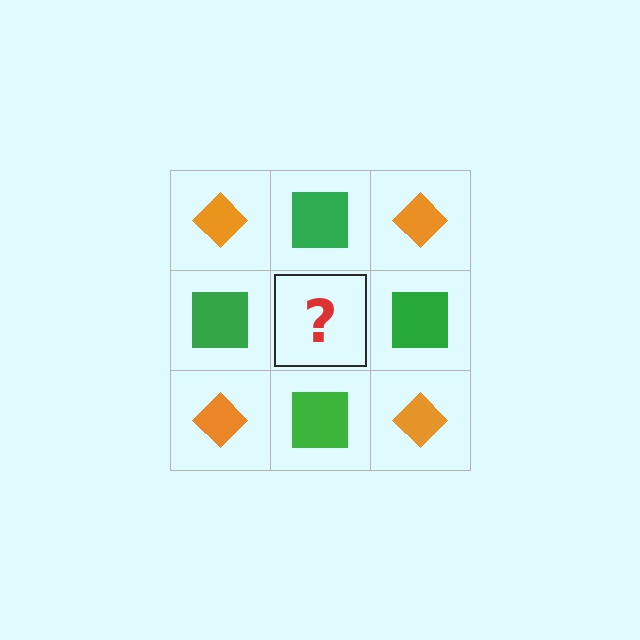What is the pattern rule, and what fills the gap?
The rule is that it alternates orange diamond and green square in a checkerboard pattern. The gap should be filled with an orange diamond.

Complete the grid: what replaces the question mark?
The question mark should be replaced with an orange diamond.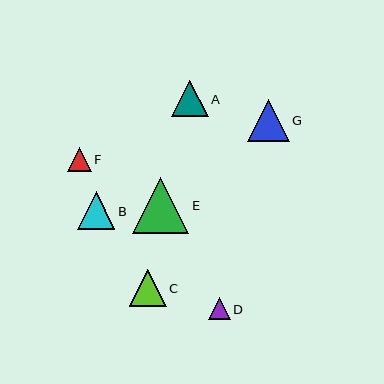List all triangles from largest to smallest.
From largest to smallest: E, G, B, C, A, F, D.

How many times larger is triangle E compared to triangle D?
Triangle E is approximately 2.6 times the size of triangle D.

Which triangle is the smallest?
Triangle D is the smallest with a size of approximately 22 pixels.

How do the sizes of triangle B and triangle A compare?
Triangle B and triangle A are approximately the same size.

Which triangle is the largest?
Triangle E is the largest with a size of approximately 56 pixels.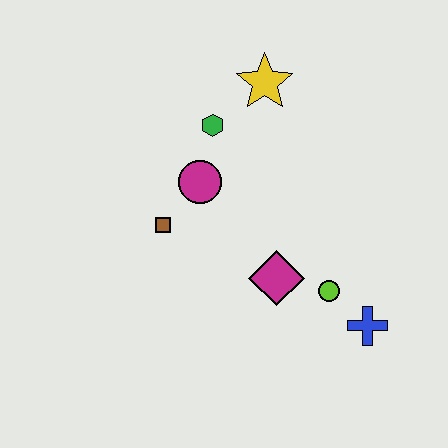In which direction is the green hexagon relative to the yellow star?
The green hexagon is to the left of the yellow star.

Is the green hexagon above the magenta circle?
Yes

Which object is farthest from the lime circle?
The yellow star is farthest from the lime circle.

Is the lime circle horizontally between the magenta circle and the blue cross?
Yes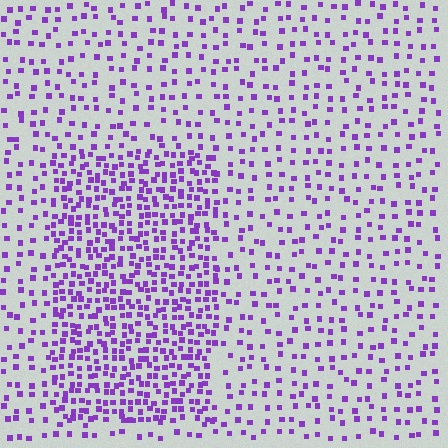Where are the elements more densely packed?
The elements are more densely packed inside the rectangle boundary.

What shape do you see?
I see a rectangle.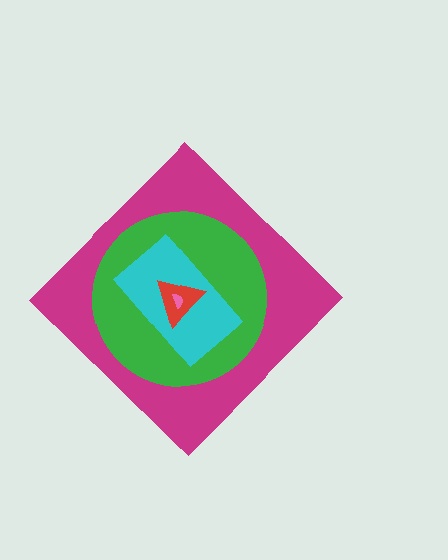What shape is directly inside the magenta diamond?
The green circle.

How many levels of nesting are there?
5.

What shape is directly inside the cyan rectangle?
The red triangle.